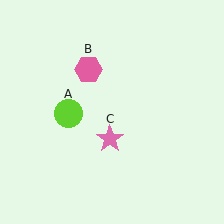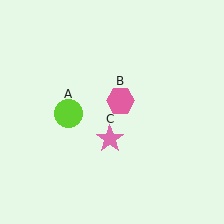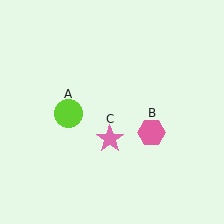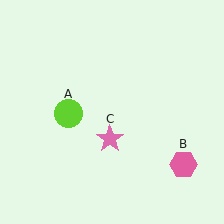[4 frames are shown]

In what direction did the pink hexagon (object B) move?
The pink hexagon (object B) moved down and to the right.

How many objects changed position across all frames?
1 object changed position: pink hexagon (object B).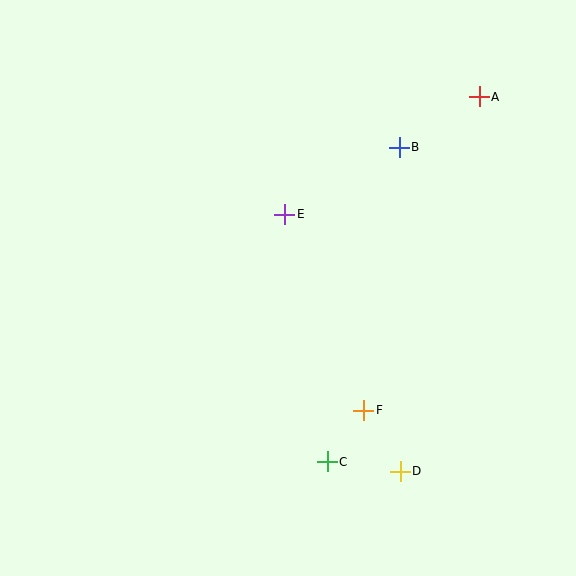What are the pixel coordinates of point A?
Point A is at (479, 97).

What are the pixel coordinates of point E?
Point E is at (285, 214).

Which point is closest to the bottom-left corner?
Point C is closest to the bottom-left corner.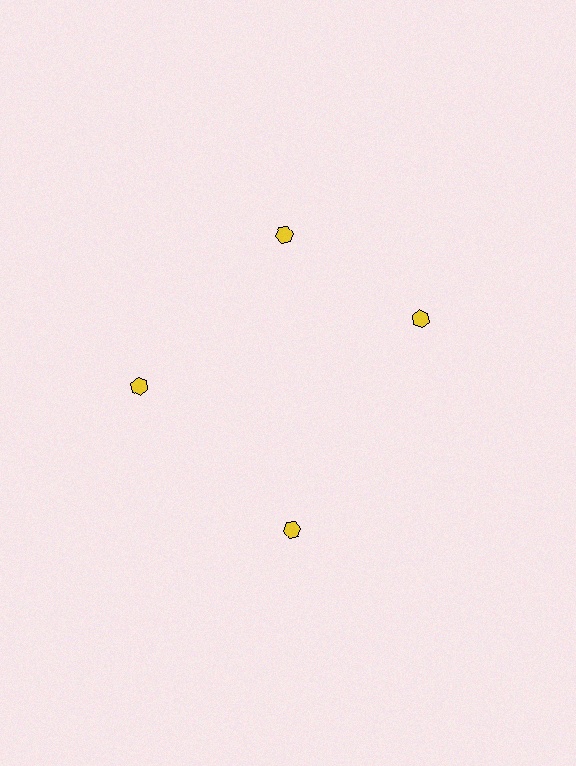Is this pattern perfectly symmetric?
No. The 4 yellow hexagons are arranged in a ring, but one element near the 3 o'clock position is rotated out of alignment along the ring, breaking the 4-fold rotational symmetry.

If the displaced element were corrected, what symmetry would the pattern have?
It would have 4-fold rotational symmetry — the pattern would map onto itself every 90 degrees.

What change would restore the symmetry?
The symmetry would be restored by rotating it back into even spacing with its neighbors so that all 4 hexagons sit at equal angles and equal distance from the center.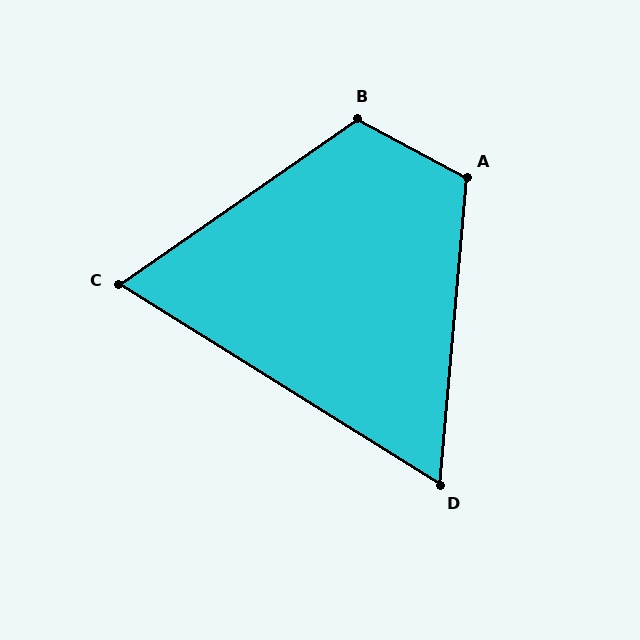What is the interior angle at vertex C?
Approximately 67 degrees (acute).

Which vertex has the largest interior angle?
B, at approximately 117 degrees.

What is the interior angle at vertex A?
Approximately 113 degrees (obtuse).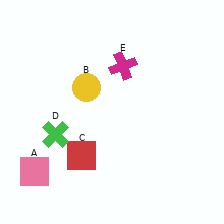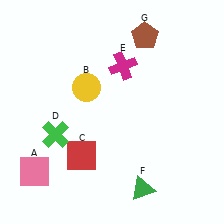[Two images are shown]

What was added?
A green triangle (F), a brown pentagon (G) were added in Image 2.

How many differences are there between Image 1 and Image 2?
There are 2 differences between the two images.